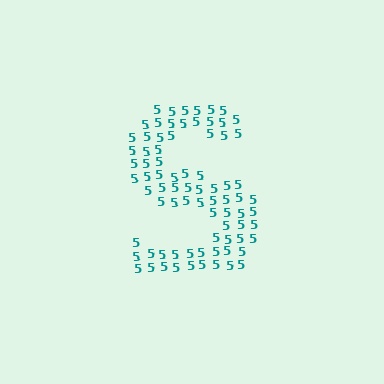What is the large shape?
The large shape is the letter S.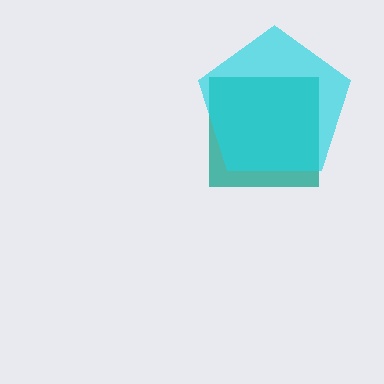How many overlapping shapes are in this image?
There are 2 overlapping shapes in the image.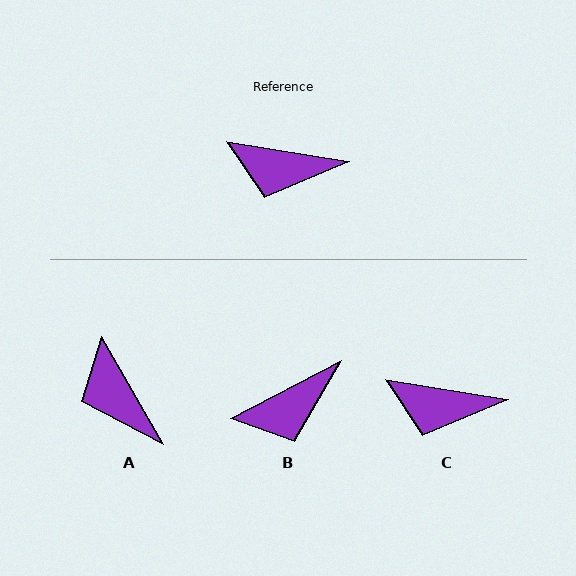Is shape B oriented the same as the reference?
No, it is off by about 37 degrees.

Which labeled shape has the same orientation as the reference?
C.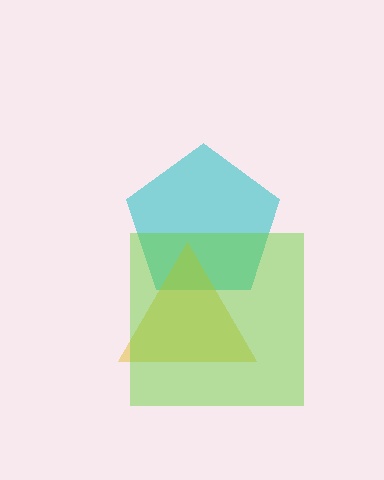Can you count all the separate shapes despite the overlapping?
Yes, there are 3 separate shapes.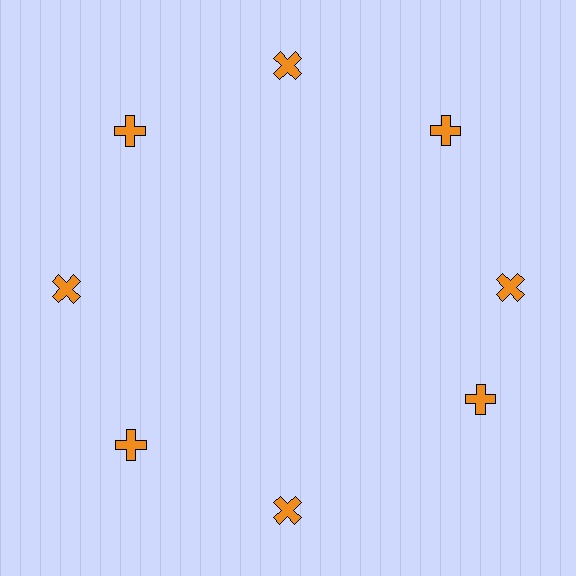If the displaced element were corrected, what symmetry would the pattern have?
It would have 8-fold rotational symmetry — the pattern would map onto itself every 45 degrees.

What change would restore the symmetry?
The symmetry would be restored by rotating it back into even spacing with its neighbors so that all 8 crosses sit at equal angles and equal distance from the center.